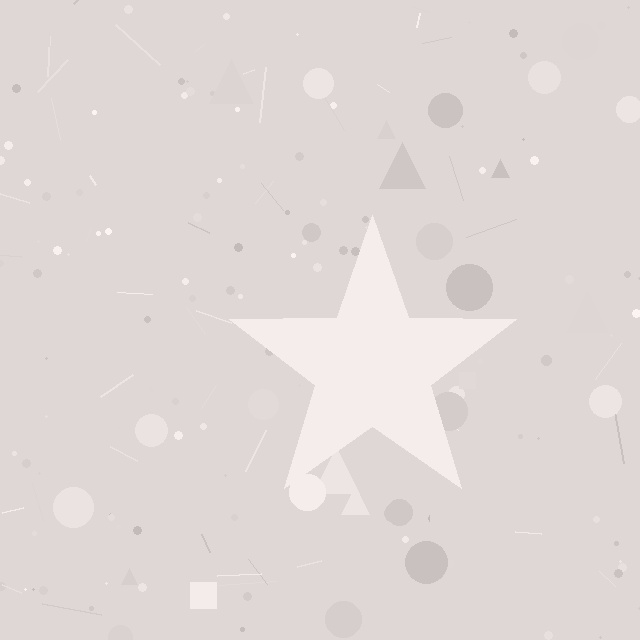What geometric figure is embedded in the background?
A star is embedded in the background.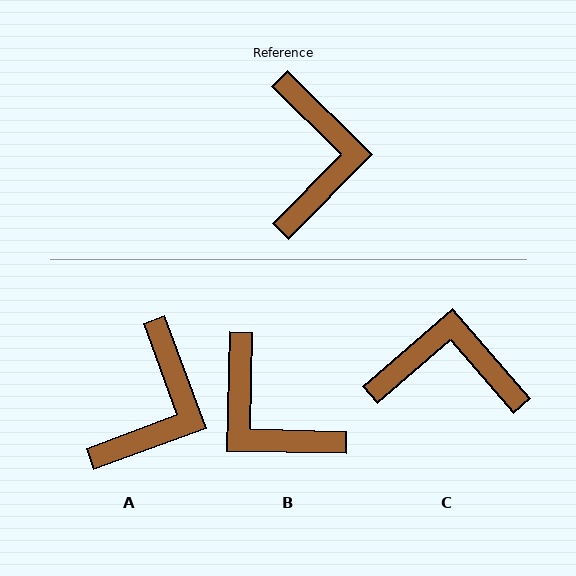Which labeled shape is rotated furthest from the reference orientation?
B, about 137 degrees away.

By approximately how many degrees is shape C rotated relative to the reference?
Approximately 86 degrees counter-clockwise.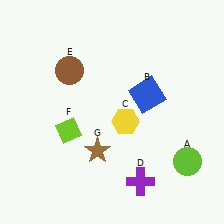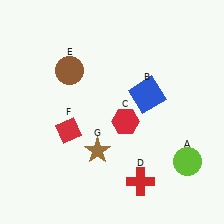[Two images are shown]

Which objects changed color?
C changed from yellow to red. D changed from purple to red. F changed from lime to red.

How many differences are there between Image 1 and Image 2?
There are 3 differences between the two images.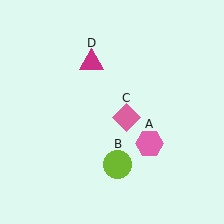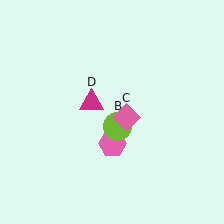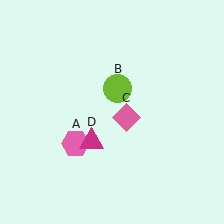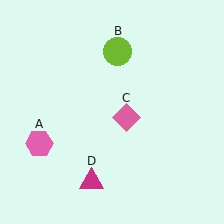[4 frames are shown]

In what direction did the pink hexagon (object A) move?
The pink hexagon (object A) moved left.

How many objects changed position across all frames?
3 objects changed position: pink hexagon (object A), lime circle (object B), magenta triangle (object D).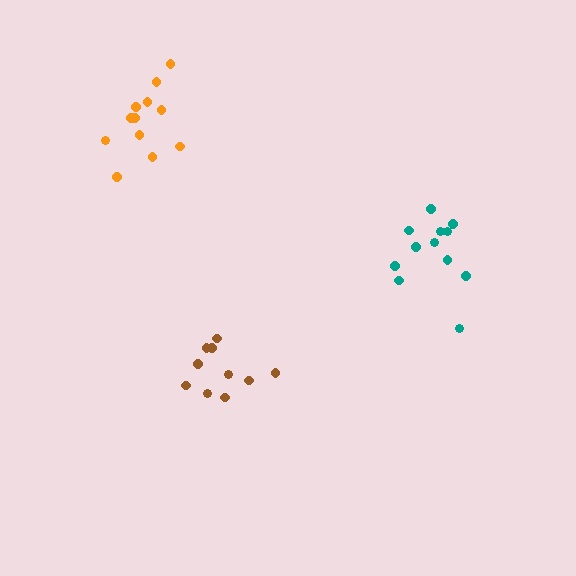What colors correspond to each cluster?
The clusters are colored: teal, orange, brown.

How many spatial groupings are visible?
There are 3 spatial groupings.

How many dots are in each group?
Group 1: 12 dots, Group 2: 12 dots, Group 3: 10 dots (34 total).